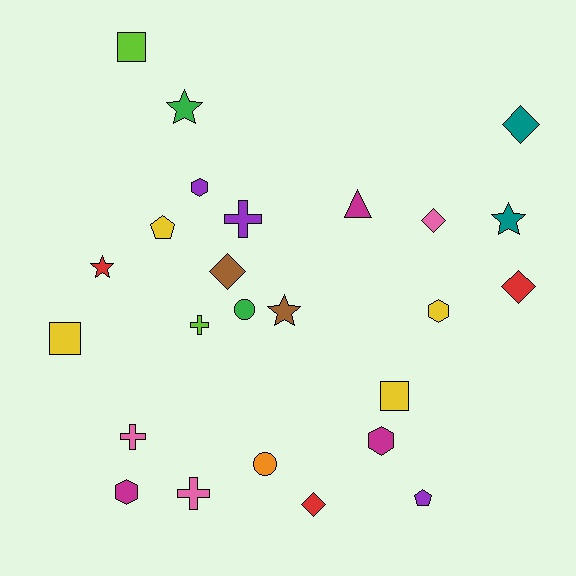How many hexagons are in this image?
There are 4 hexagons.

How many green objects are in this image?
There are 2 green objects.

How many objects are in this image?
There are 25 objects.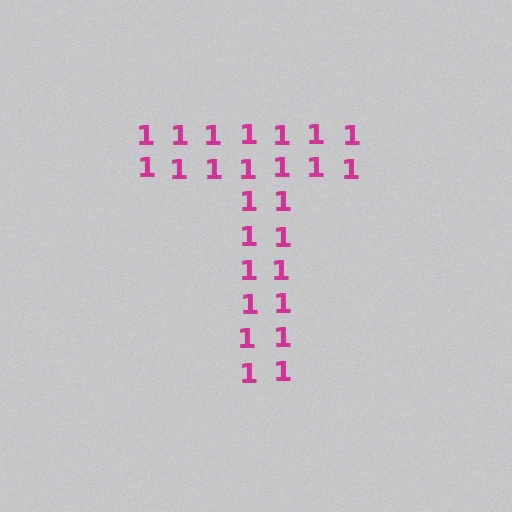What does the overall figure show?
The overall figure shows the letter T.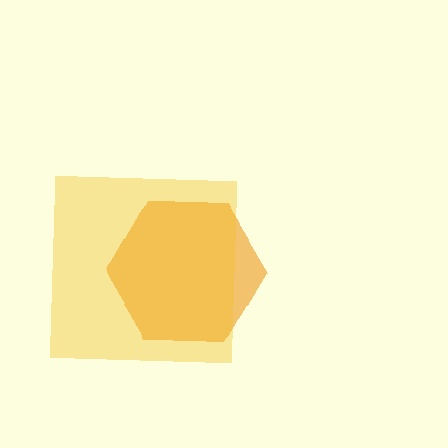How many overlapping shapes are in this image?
There are 2 overlapping shapes in the image.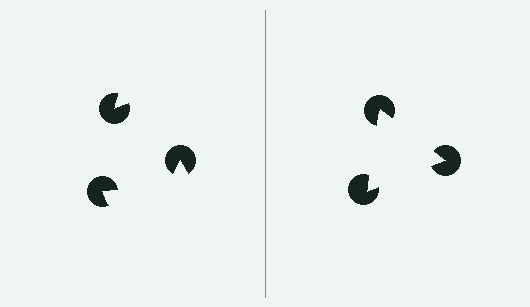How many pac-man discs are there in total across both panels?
6 — 3 on each side.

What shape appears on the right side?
An illusory triangle.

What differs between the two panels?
The pac-man discs are positioned identically on both sides; only the wedge orientations differ. On the right they align to a triangle; on the left they are misaligned.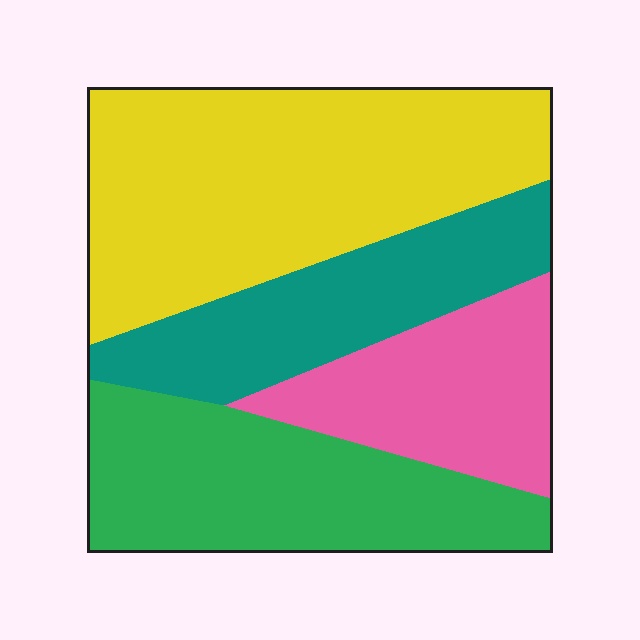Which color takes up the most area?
Yellow, at roughly 40%.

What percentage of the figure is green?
Green takes up between a quarter and a half of the figure.